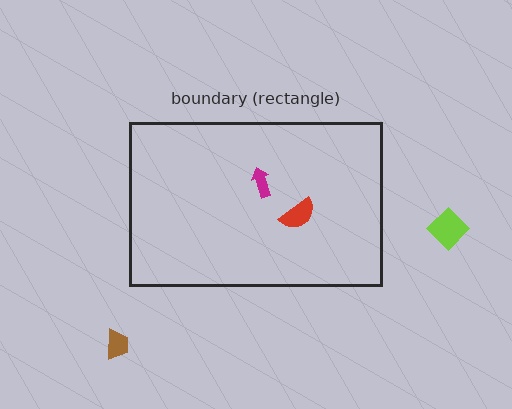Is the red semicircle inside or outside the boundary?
Inside.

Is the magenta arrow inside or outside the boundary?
Inside.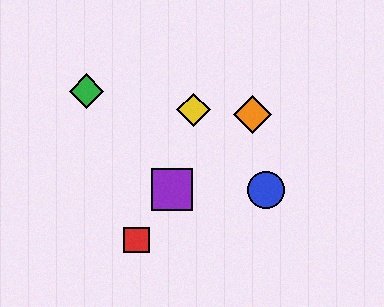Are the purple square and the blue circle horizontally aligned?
Yes, both are at y≈190.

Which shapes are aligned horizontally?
The blue circle, the purple square are aligned horizontally.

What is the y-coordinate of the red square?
The red square is at y≈240.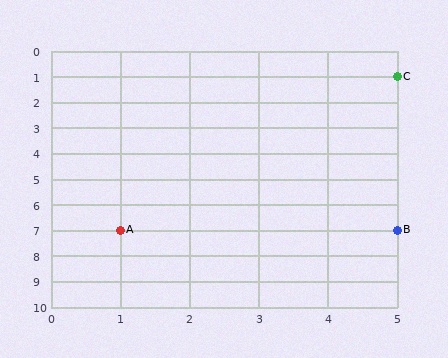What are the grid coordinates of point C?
Point C is at grid coordinates (5, 1).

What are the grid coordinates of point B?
Point B is at grid coordinates (5, 7).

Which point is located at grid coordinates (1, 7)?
Point A is at (1, 7).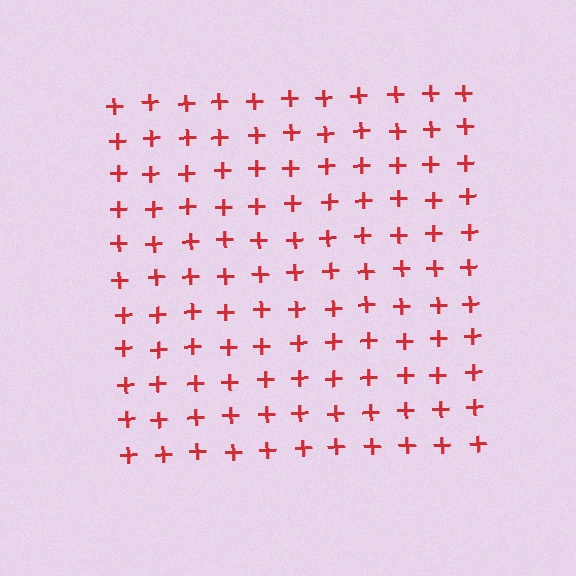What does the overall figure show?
The overall figure shows a square.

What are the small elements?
The small elements are plus signs.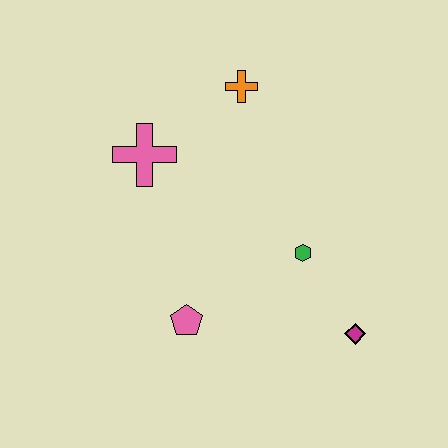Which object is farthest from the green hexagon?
The pink cross is farthest from the green hexagon.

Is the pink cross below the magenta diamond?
No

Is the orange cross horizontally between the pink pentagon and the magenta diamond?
Yes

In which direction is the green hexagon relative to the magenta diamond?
The green hexagon is above the magenta diamond.